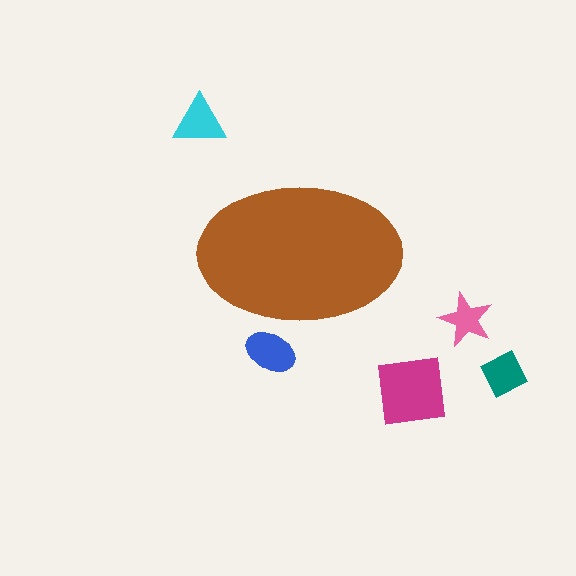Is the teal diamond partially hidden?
No, the teal diamond is fully visible.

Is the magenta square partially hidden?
No, the magenta square is fully visible.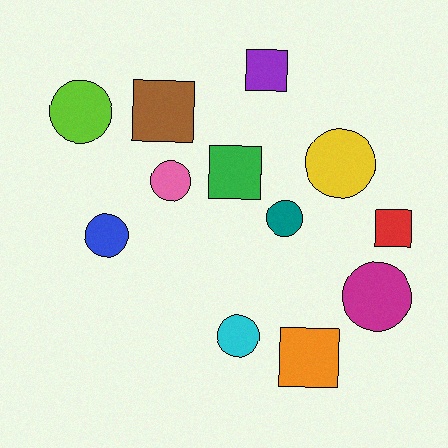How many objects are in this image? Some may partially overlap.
There are 12 objects.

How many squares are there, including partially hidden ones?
There are 5 squares.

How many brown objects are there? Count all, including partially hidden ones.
There is 1 brown object.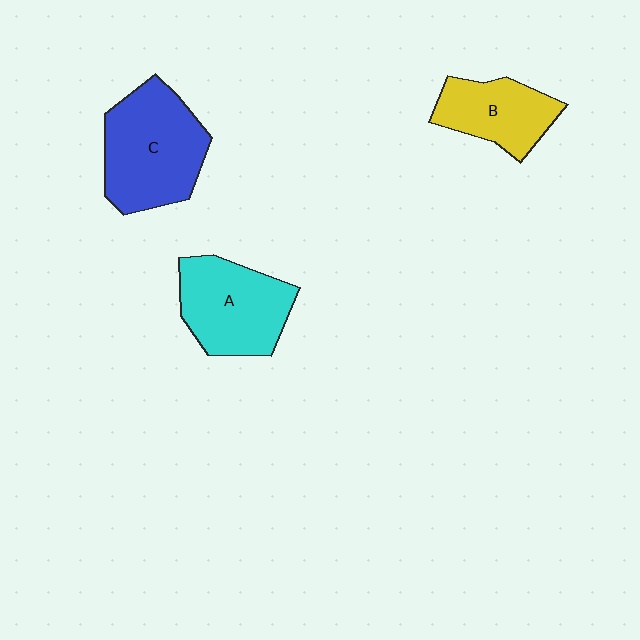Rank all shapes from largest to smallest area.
From largest to smallest: C (blue), A (cyan), B (yellow).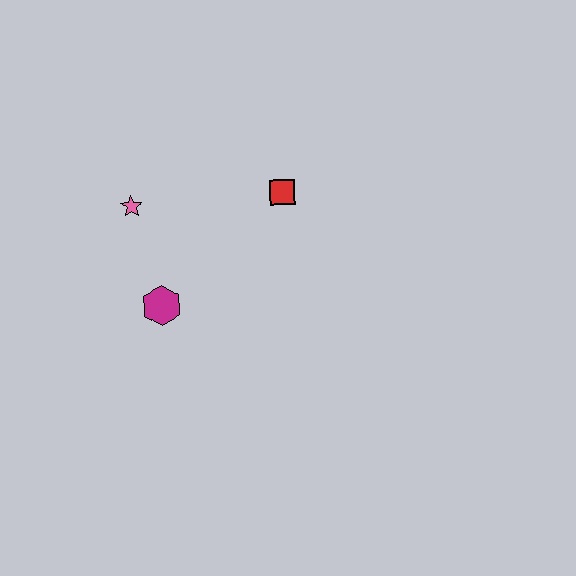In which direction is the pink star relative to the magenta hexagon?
The pink star is above the magenta hexagon.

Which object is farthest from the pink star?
The red square is farthest from the pink star.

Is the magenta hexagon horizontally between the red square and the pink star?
Yes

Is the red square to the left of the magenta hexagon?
No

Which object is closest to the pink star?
The magenta hexagon is closest to the pink star.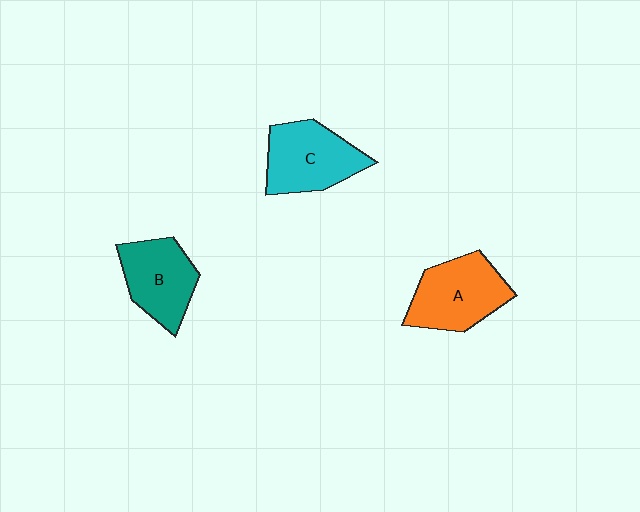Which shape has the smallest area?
Shape B (teal).